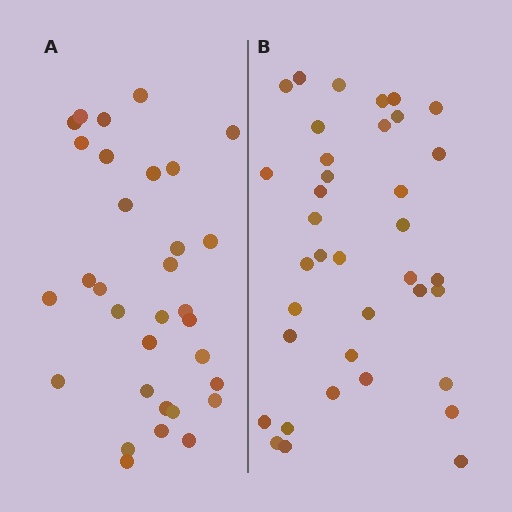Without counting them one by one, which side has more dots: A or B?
Region B (the right region) has more dots.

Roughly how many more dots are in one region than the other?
Region B has about 5 more dots than region A.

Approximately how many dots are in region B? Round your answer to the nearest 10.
About 40 dots. (The exact count is 37, which rounds to 40.)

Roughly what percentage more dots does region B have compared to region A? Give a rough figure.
About 15% more.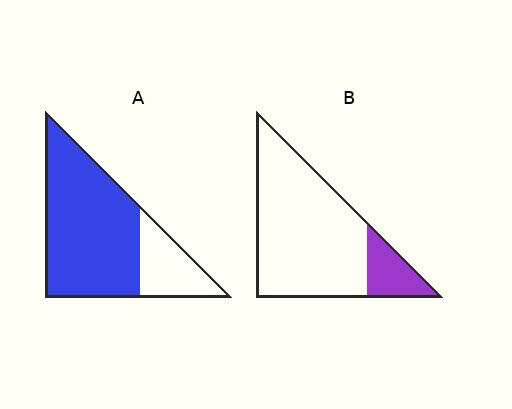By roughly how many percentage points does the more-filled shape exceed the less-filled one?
By roughly 60 percentage points (A over B).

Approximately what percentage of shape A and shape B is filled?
A is approximately 75% and B is approximately 15%.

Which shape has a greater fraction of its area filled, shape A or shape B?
Shape A.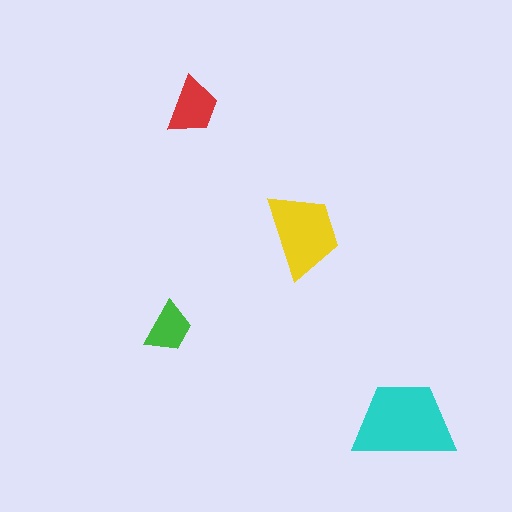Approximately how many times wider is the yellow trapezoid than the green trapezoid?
About 1.5 times wider.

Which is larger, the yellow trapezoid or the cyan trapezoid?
The cyan one.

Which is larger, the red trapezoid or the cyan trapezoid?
The cyan one.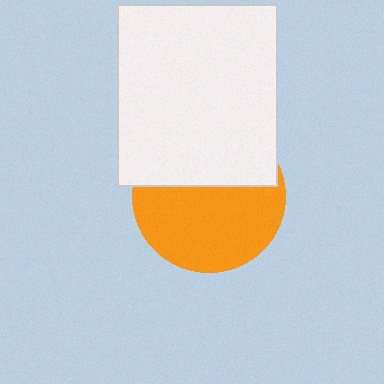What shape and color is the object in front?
The object in front is a white rectangle.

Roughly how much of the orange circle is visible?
About half of it is visible (roughly 58%).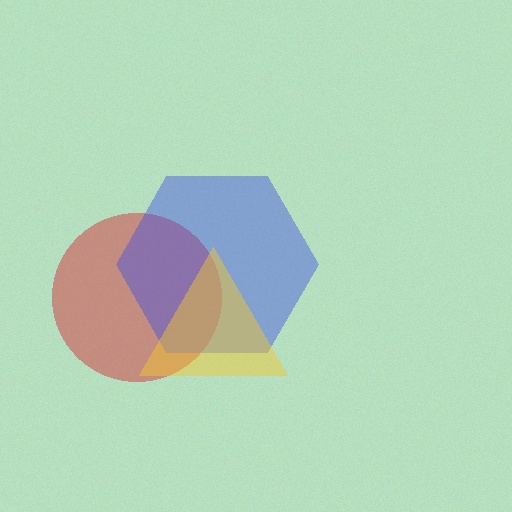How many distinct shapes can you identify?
There are 3 distinct shapes: a red circle, a blue hexagon, a yellow triangle.